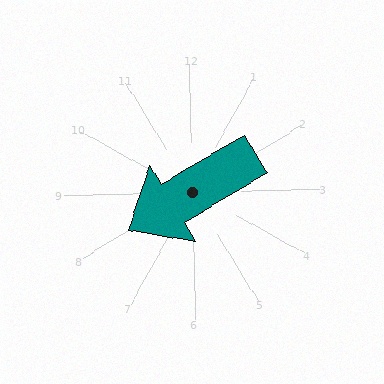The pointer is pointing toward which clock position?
Roughly 8 o'clock.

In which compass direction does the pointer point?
Southwest.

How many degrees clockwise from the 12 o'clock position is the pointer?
Approximately 240 degrees.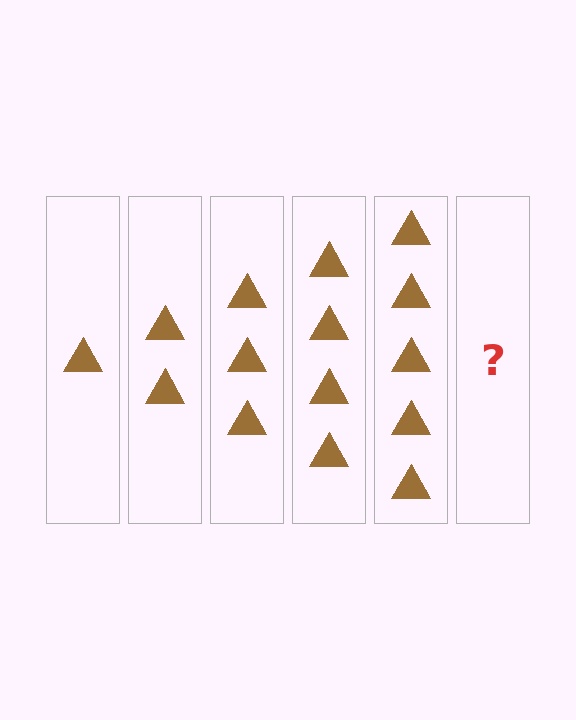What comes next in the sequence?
The next element should be 6 triangles.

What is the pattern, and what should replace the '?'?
The pattern is that each step adds one more triangle. The '?' should be 6 triangles.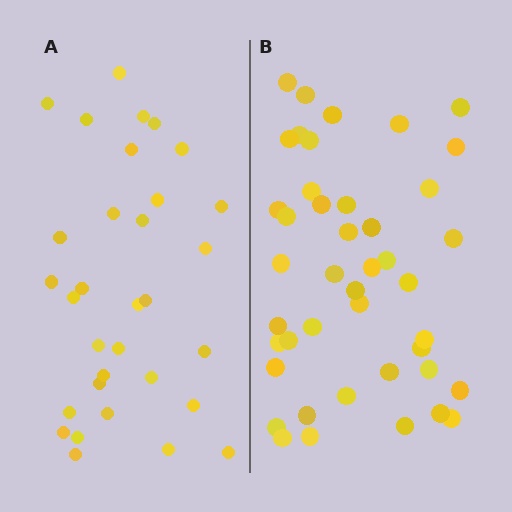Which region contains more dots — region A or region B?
Region B (the right region) has more dots.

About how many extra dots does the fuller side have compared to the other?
Region B has roughly 12 or so more dots than region A.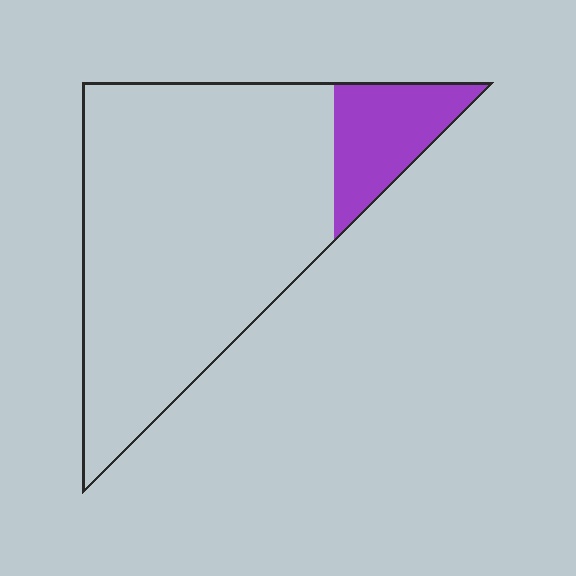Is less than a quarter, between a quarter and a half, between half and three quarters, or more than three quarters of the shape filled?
Less than a quarter.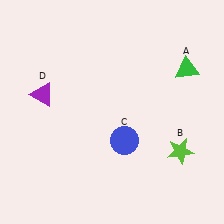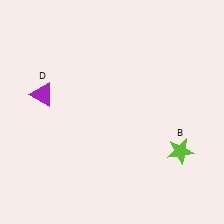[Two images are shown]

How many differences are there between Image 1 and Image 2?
There are 2 differences between the two images.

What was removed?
The blue circle (C), the green triangle (A) were removed in Image 2.